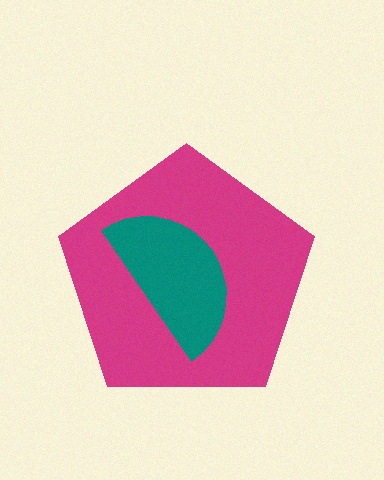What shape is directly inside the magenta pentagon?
The teal semicircle.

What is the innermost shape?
The teal semicircle.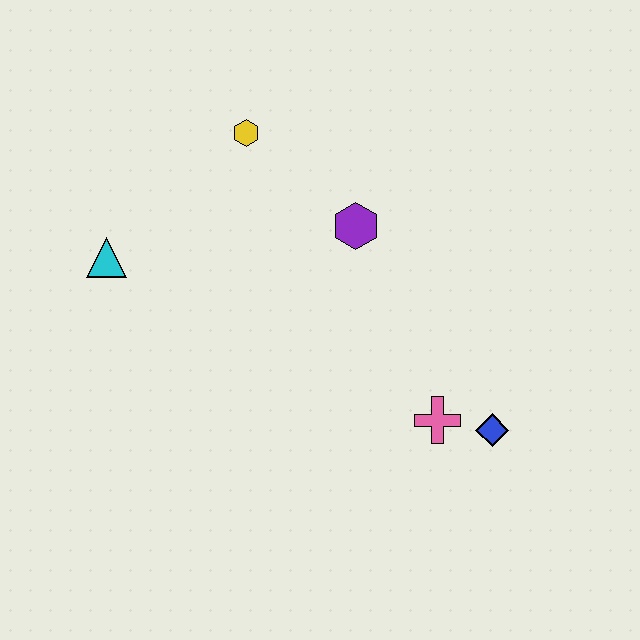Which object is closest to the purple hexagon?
The yellow hexagon is closest to the purple hexagon.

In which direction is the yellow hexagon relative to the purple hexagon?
The yellow hexagon is to the left of the purple hexagon.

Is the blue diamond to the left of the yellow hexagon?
No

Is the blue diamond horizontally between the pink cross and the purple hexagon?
No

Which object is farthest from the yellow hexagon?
The blue diamond is farthest from the yellow hexagon.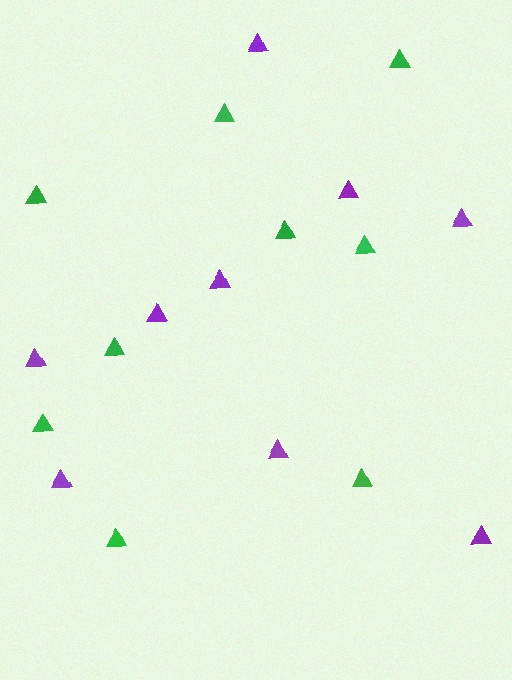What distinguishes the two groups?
There are 2 groups: one group of purple triangles (9) and one group of green triangles (9).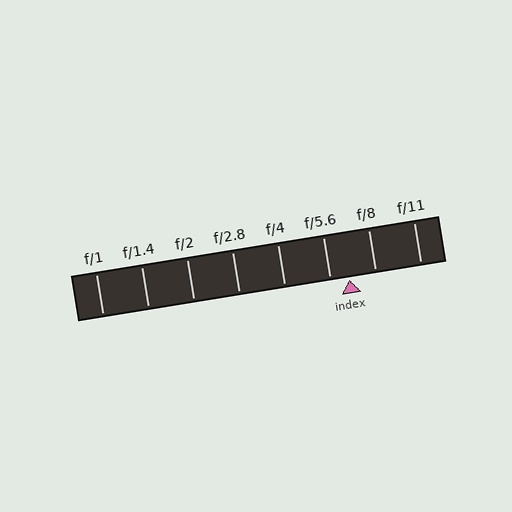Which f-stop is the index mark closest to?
The index mark is closest to f/5.6.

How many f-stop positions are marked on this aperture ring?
There are 8 f-stop positions marked.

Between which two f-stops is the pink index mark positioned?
The index mark is between f/5.6 and f/8.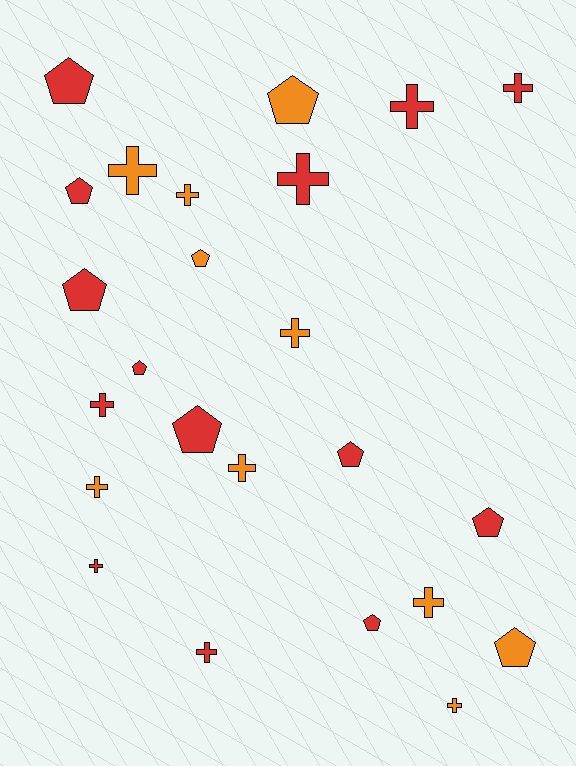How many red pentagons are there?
There are 8 red pentagons.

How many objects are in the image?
There are 24 objects.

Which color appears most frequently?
Red, with 14 objects.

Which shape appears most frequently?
Cross, with 13 objects.